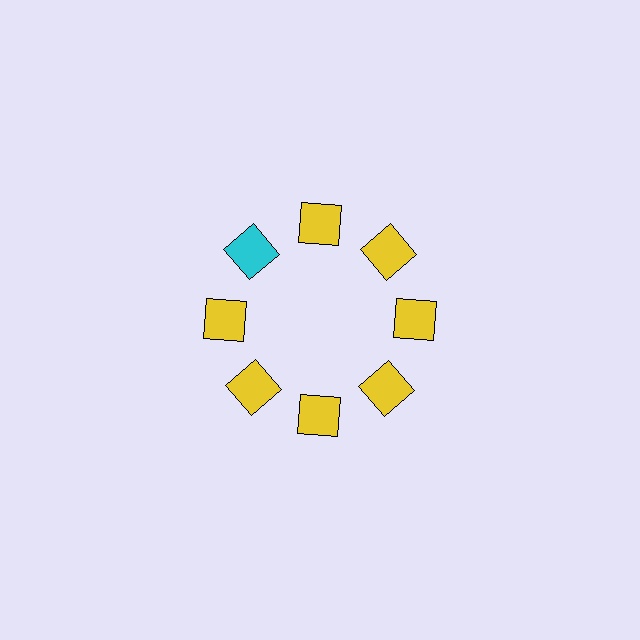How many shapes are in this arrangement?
There are 8 shapes arranged in a ring pattern.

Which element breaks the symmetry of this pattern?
The cyan square at roughly the 10 o'clock position breaks the symmetry. All other shapes are yellow squares.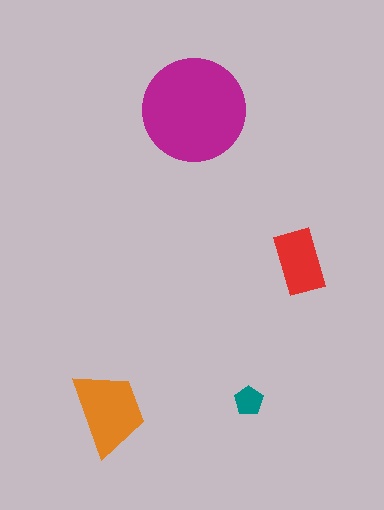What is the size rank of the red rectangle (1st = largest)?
3rd.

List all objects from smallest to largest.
The teal pentagon, the red rectangle, the orange trapezoid, the magenta circle.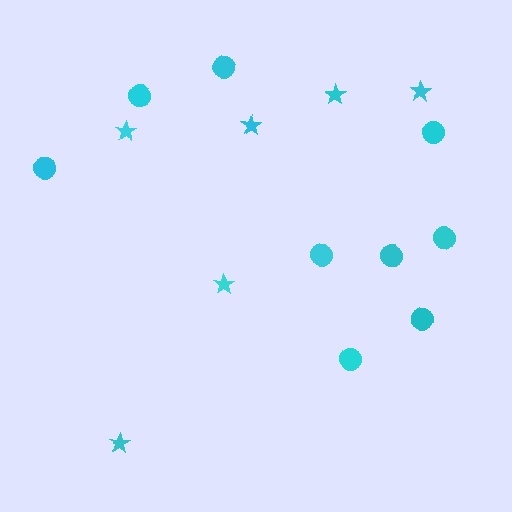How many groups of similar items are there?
There are 2 groups: one group of circles (9) and one group of stars (6).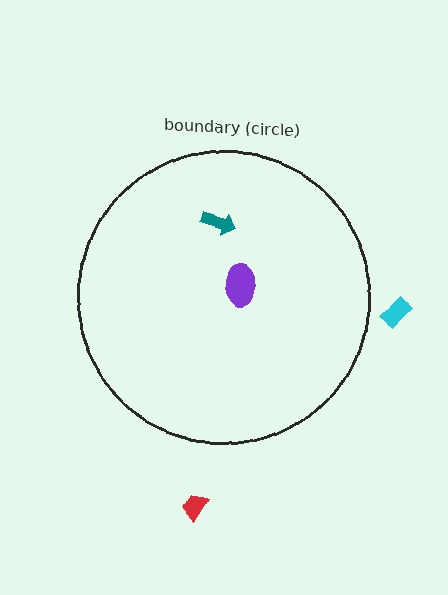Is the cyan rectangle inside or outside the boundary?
Outside.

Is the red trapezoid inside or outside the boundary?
Outside.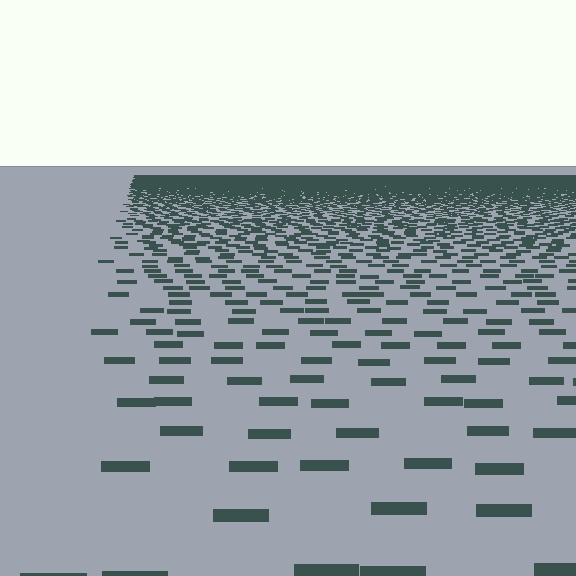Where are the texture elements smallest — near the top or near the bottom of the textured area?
Near the top.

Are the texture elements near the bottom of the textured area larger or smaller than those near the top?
Larger. Near the bottom, elements are closer to the viewer and appear at a bigger on-screen size.